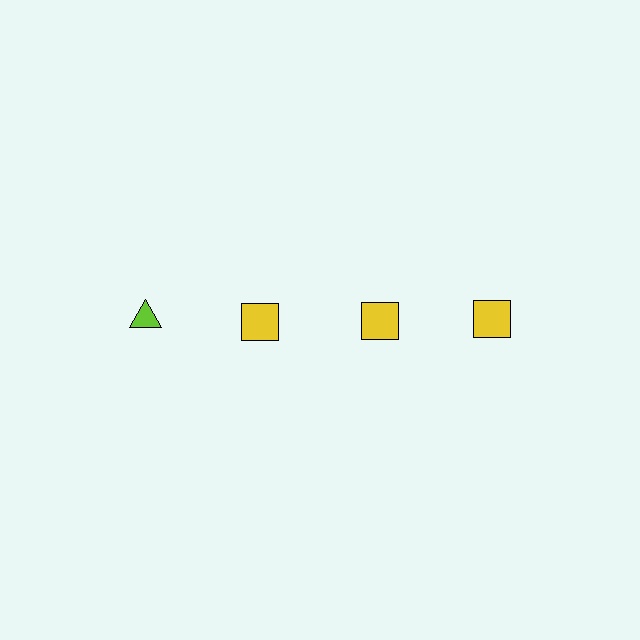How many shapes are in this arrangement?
There are 4 shapes arranged in a grid pattern.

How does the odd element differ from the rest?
It differs in both color (lime instead of yellow) and shape (triangle instead of square).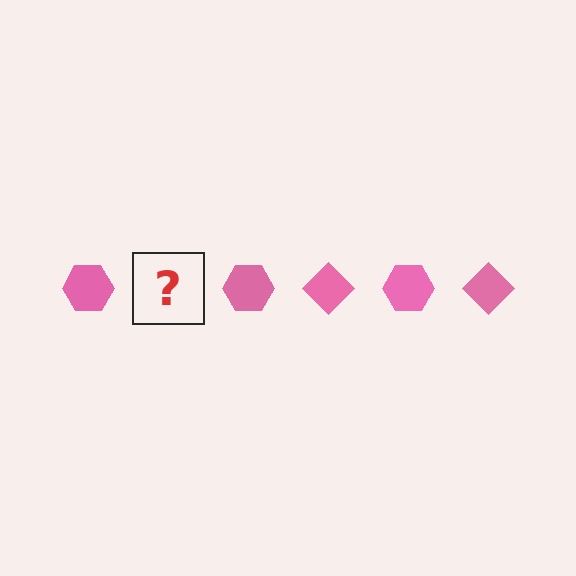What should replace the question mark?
The question mark should be replaced with a pink diamond.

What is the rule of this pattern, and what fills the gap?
The rule is that the pattern cycles through hexagon, diamond shapes in pink. The gap should be filled with a pink diamond.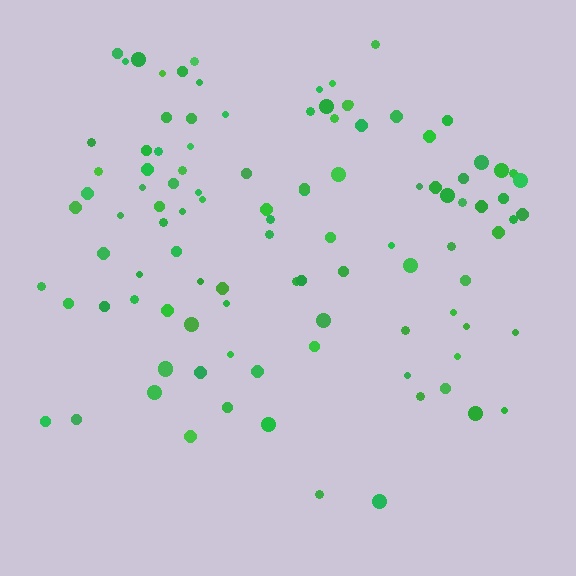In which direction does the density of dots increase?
From bottom to top, with the top side densest.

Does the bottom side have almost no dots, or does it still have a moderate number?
Still a moderate number, just noticeably fewer than the top.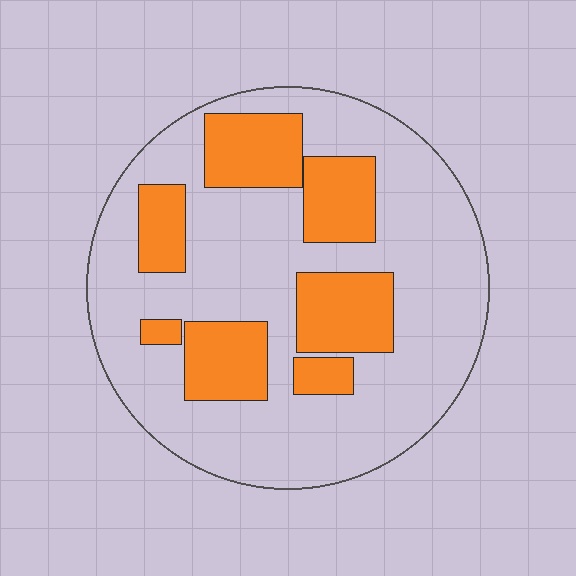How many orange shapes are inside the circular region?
7.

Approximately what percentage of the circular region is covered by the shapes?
Approximately 30%.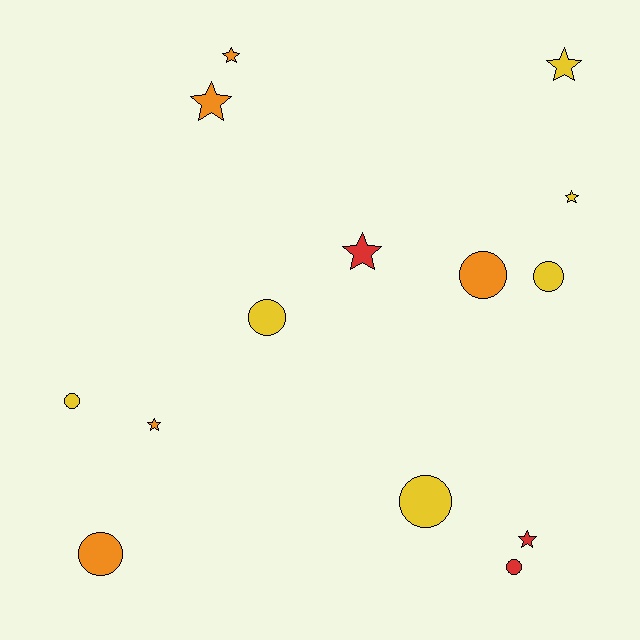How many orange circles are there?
There are 2 orange circles.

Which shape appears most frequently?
Star, with 7 objects.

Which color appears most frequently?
Yellow, with 6 objects.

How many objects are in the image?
There are 14 objects.